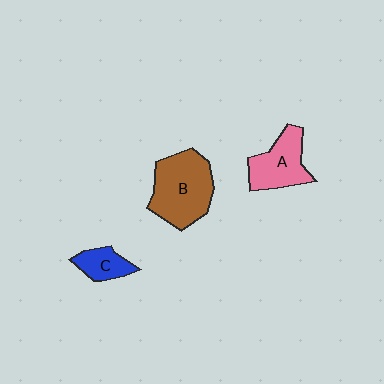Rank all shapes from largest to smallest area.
From largest to smallest: B (brown), A (pink), C (blue).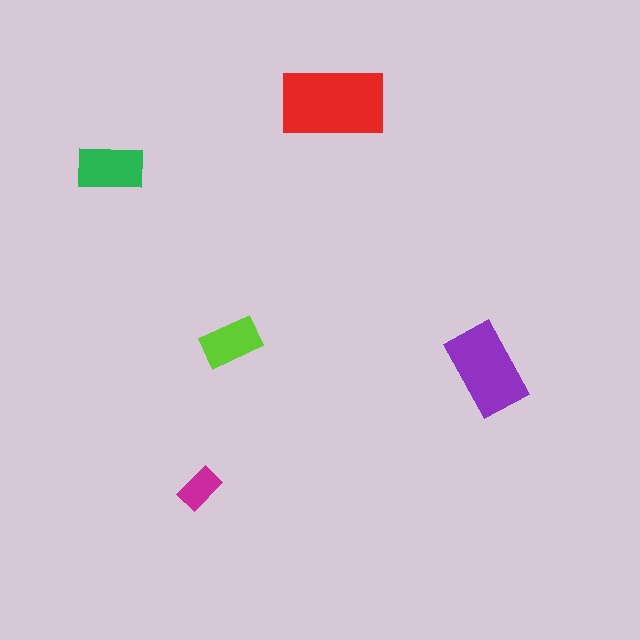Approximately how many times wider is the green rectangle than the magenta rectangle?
About 1.5 times wider.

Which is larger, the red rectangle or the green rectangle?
The red one.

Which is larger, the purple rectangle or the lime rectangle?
The purple one.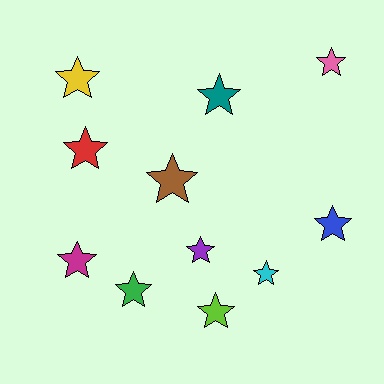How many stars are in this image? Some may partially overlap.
There are 11 stars.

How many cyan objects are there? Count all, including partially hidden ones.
There is 1 cyan object.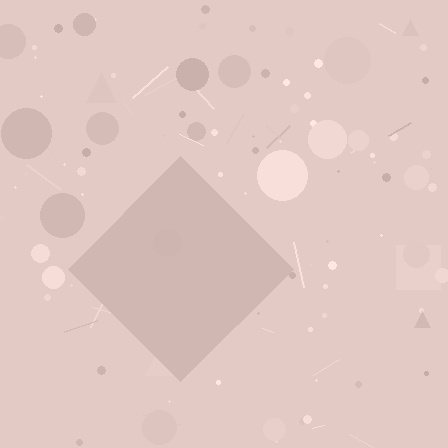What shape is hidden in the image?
A diamond is hidden in the image.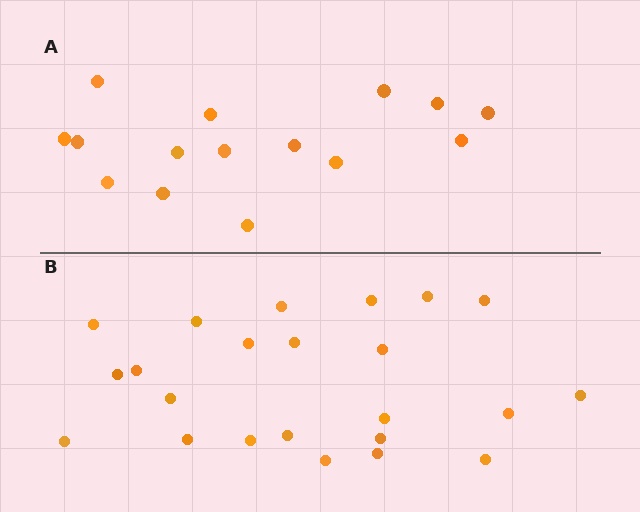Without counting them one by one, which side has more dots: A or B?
Region B (the bottom region) has more dots.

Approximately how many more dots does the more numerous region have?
Region B has roughly 8 or so more dots than region A.